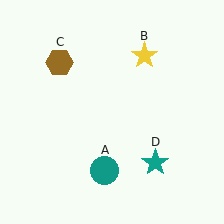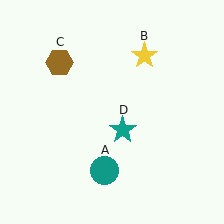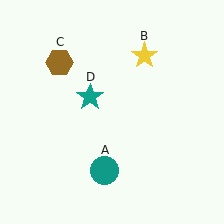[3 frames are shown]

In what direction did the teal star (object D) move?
The teal star (object D) moved up and to the left.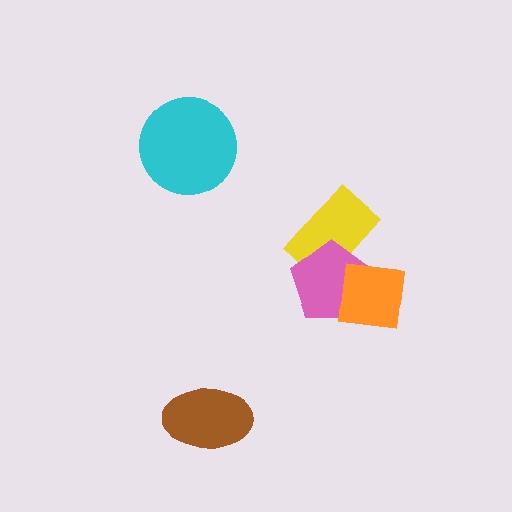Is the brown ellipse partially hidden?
No, no other shape covers it.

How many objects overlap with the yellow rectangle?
2 objects overlap with the yellow rectangle.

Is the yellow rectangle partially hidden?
Yes, it is partially covered by another shape.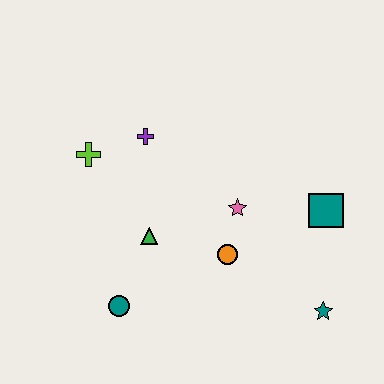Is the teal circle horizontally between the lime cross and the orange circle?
Yes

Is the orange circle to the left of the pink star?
Yes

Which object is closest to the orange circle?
The pink star is closest to the orange circle.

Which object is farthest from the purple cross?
The teal star is farthest from the purple cross.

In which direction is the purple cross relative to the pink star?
The purple cross is to the left of the pink star.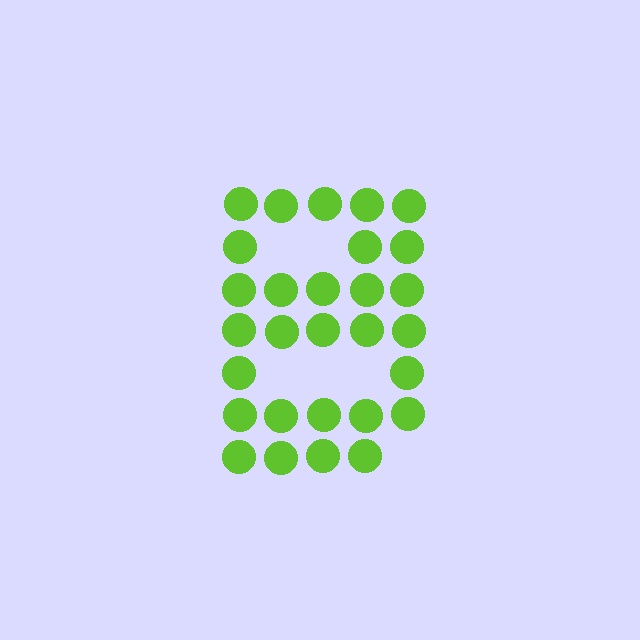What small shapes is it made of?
It is made of small circles.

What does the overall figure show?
The overall figure shows the letter B.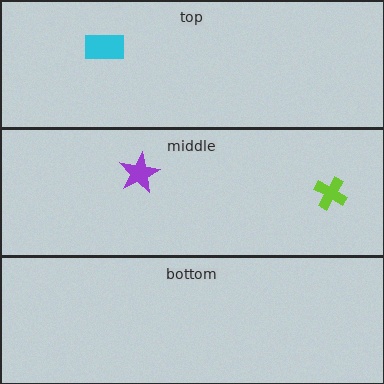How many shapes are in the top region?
1.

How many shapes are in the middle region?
2.